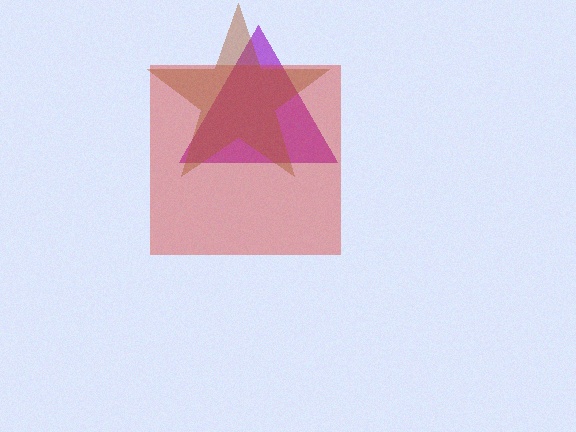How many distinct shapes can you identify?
There are 3 distinct shapes: a purple triangle, a red square, a brown star.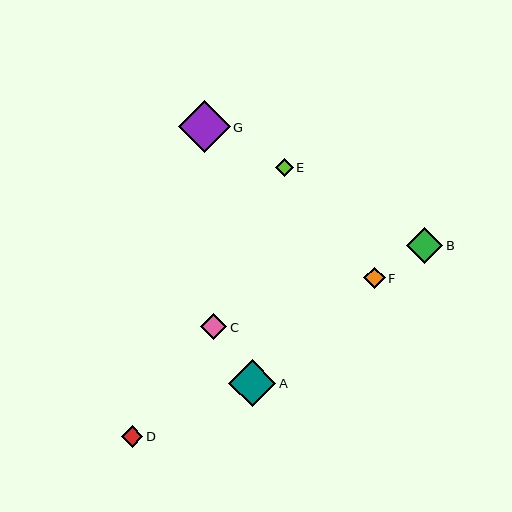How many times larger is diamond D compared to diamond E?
Diamond D is approximately 1.2 times the size of diamond E.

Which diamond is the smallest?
Diamond E is the smallest with a size of approximately 18 pixels.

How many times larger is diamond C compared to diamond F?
Diamond C is approximately 1.2 times the size of diamond F.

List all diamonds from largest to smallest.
From largest to smallest: G, A, B, C, F, D, E.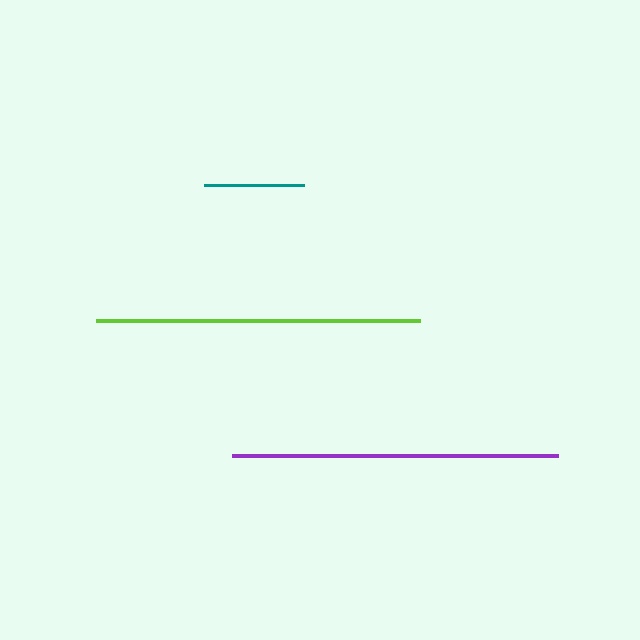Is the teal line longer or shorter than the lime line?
The lime line is longer than the teal line.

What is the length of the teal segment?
The teal segment is approximately 100 pixels long.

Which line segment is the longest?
The purple line is the longest at approximately 326 pixels.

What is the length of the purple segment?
The purple segment is approximately 326 pixels long.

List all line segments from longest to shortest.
From longest to shortest: purple, lime, teal.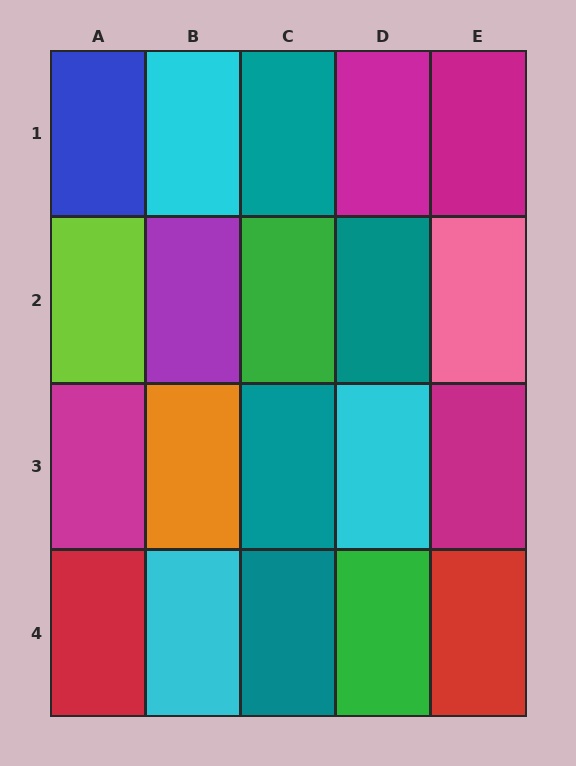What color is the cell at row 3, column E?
Magenta.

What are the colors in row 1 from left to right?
Blue, cyan, teal, magenta, magenta.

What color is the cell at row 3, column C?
Teal.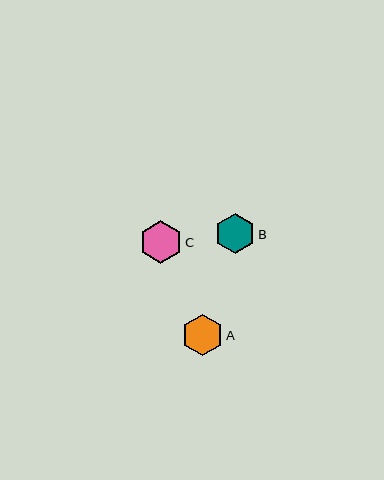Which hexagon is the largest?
Hexagon C is the largest with a size of approximately 43 pixels.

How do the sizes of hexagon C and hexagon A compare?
Hexagon C and hexagon A are approximately the same size.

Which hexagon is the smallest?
Hexagon B is the smallest with a size of approximately 41 pixels.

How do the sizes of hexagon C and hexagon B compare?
Hexagon C and hexagon B are approximately the same size.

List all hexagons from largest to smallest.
From largest to smallest: C, A, B.